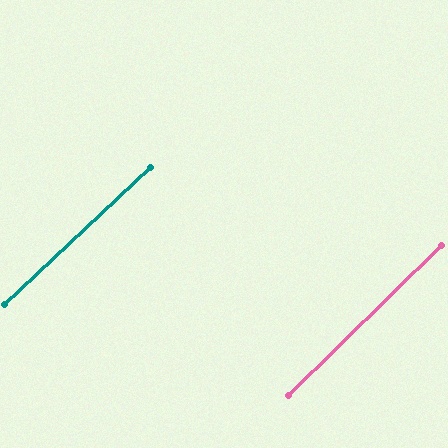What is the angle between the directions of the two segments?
Approximately 1 degree.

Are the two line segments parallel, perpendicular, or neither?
Parallel — their directions differ by only 1.2°.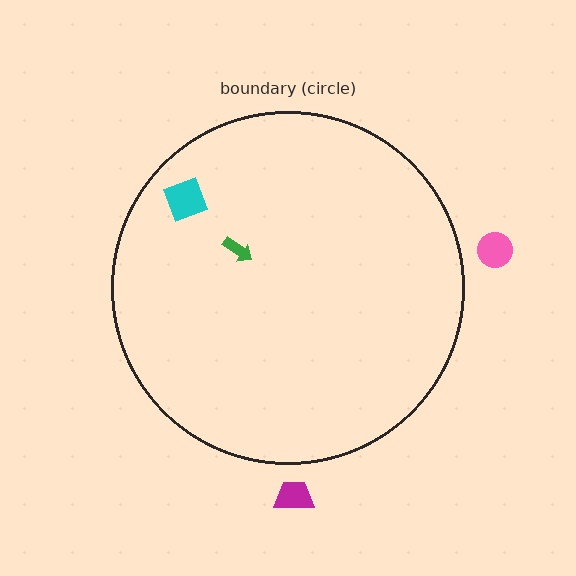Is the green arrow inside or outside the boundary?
Inside.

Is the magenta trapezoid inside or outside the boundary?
Outside.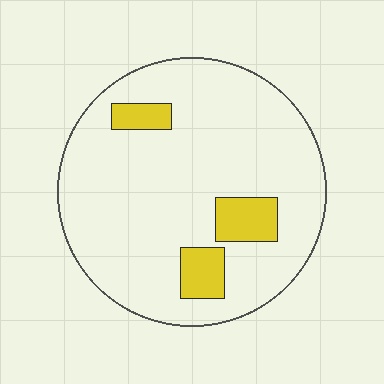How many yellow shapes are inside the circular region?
3.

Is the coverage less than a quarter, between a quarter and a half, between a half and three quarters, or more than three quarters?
Less than a quarter.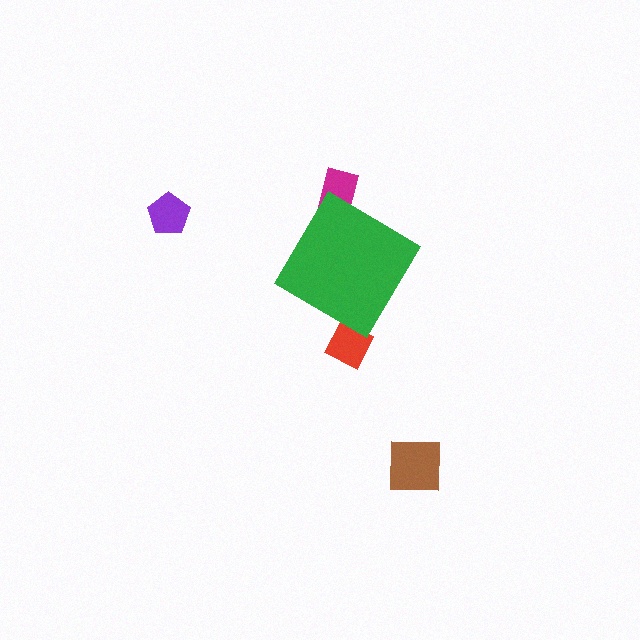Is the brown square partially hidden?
No, the brown square is fully visible.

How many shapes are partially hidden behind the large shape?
2 shapes are partially hidden.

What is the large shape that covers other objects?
A green diamond.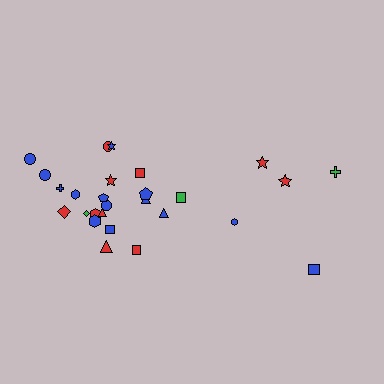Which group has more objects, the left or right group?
The left group.